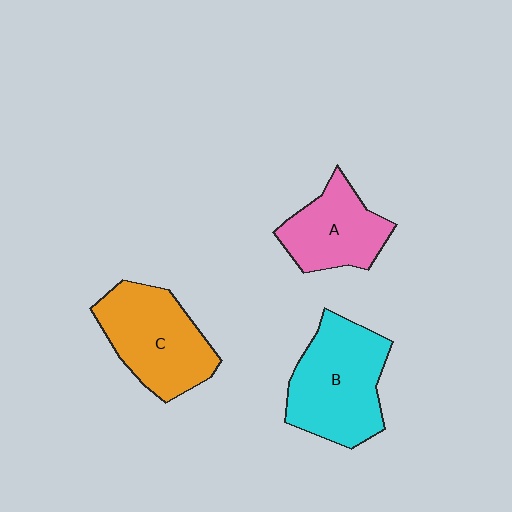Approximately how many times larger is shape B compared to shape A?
Approximately 1.4 times.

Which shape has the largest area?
Shape B (cyan).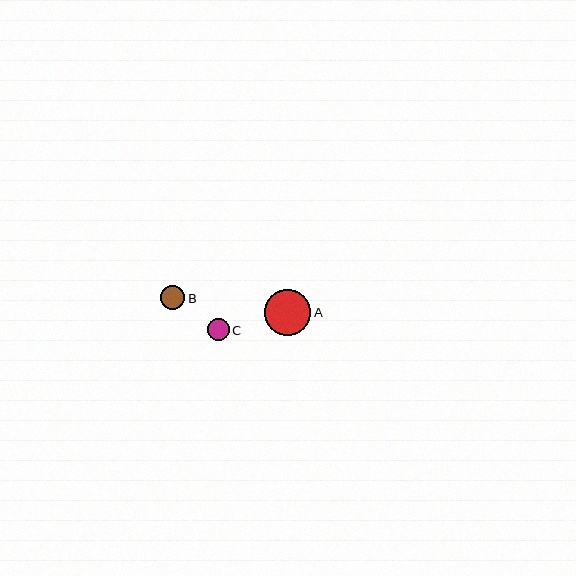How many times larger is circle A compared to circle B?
Circle A is approximately 1.9 times the size of circle B.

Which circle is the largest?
Circle A is the largest with a size of approximately 46 pixels.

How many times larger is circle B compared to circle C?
Circle B is approximately 1.1 times the size of circle C.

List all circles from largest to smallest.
From largest to smallest: A, B, C.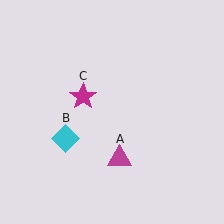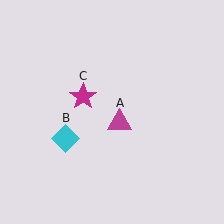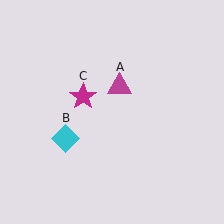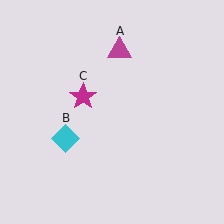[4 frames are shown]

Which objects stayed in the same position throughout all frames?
Cyan diamond (object B) and magenta star (object C) remained stationary.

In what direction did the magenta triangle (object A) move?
The magenta triangle (object A) moved up.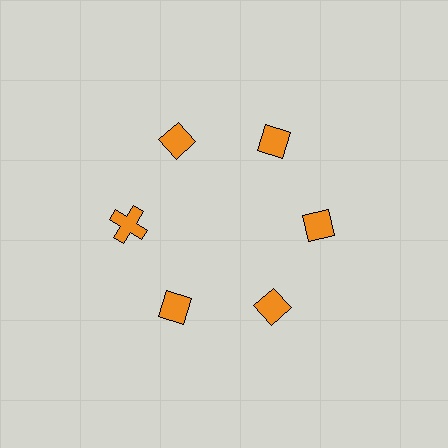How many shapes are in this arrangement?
There are 6 shapes arranged in a ring pattern.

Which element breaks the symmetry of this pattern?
The orange cross at roughly the 9 o'clock position breaks the symmetry. All other shapes are orange diamonds.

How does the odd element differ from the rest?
It has a different shape: cross instead of diamond.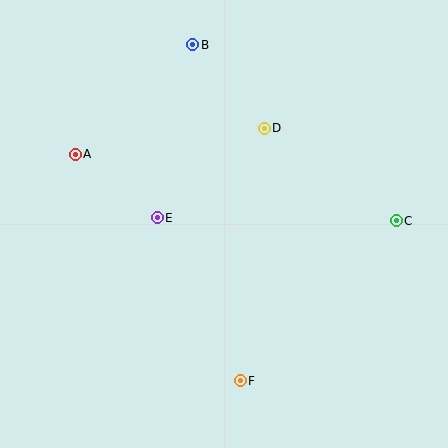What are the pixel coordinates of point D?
Point D is at (264, 128).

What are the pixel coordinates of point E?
Point E is at (157, 218).